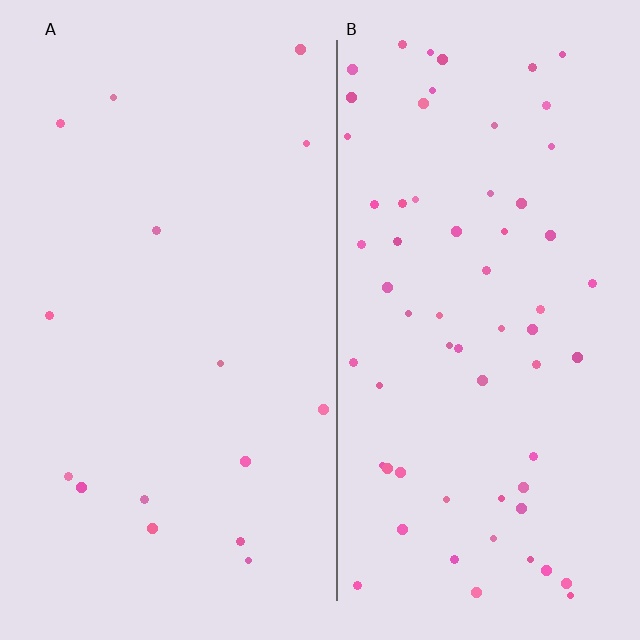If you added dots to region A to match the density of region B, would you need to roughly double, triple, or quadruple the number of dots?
Approximately quadruple.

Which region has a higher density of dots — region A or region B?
B (the right).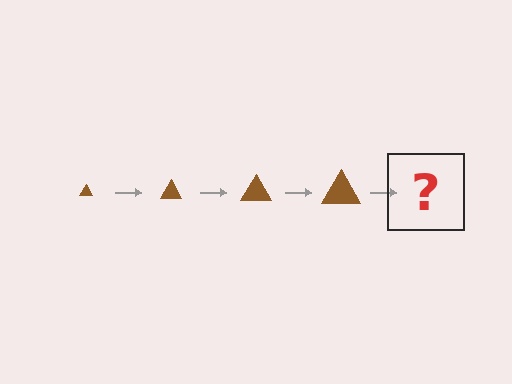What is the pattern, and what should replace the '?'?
The pattern is that the triangle gets progressively larger each step. The '?' should be a brown triangle, larger than the previous one.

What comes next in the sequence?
The next element should be a brown triangle, larger than the previous one.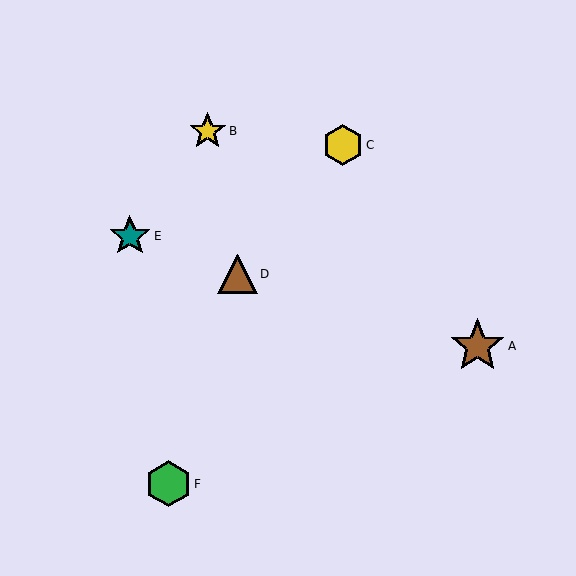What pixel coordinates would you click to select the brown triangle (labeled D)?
Click at (237, 274) to select the brown triangle D.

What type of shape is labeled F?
Shape F is a green hexagon.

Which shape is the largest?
The brown star (labeled A) is the largest.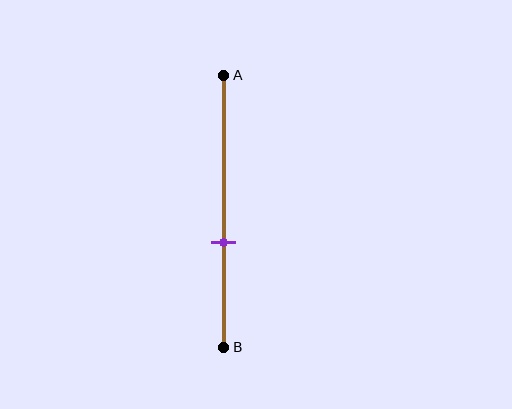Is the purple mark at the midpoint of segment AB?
No, the mark is at about 60% from A, not at the 50% midpoint.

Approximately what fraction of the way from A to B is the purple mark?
The purple mark is approximately 60% of the way from A to B.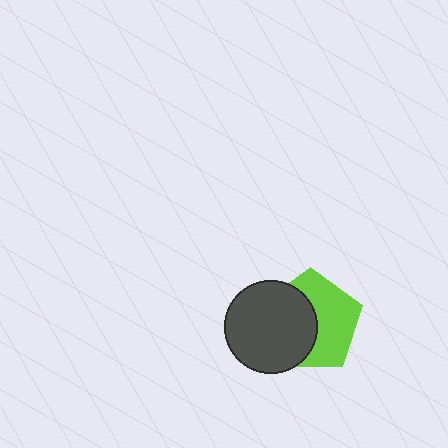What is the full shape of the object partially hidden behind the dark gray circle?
The partially hidden object is a lime pentagon.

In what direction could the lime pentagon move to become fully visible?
The lime pentagon could move right. That would shift it out from behind the dark gray circle entirely.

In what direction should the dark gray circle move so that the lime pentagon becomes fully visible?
The dark gray circle should move left. That is the shortest direction to clear the overlap and leave the lime pentagon fully visible.